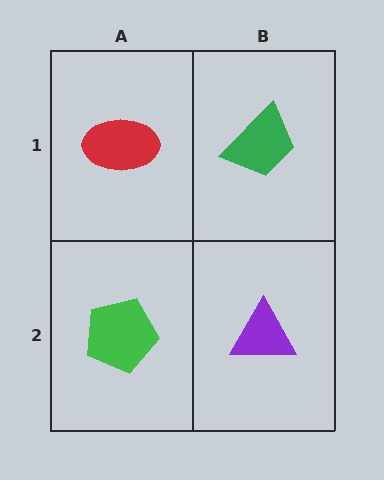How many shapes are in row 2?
2 shapes.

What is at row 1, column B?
A green trapezoid.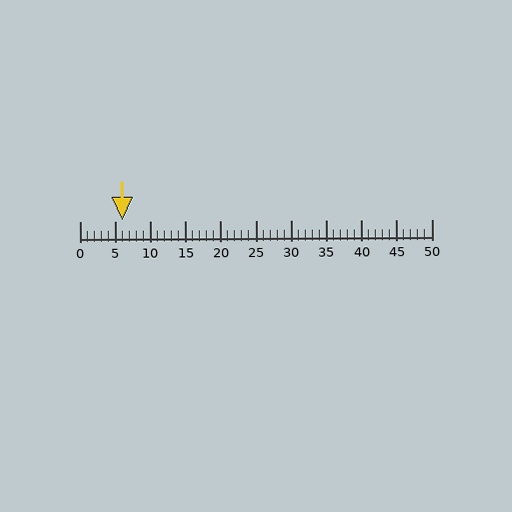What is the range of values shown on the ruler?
The ruler shows values from 0 to 50.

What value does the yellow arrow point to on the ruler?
The yellow arrow points to approximately 6.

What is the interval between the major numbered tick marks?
The major tick marks are spaced 5 units apart.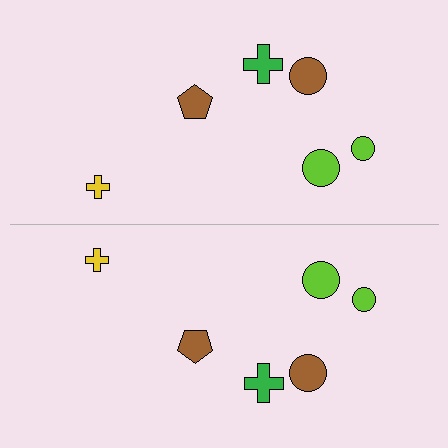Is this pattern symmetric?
Yes, this pattern has bilateral (reflection) symmetry.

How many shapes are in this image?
There are 12 shapes in this image.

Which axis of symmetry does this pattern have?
The pattern has a horizontal axis of symmetry running through the center of the image.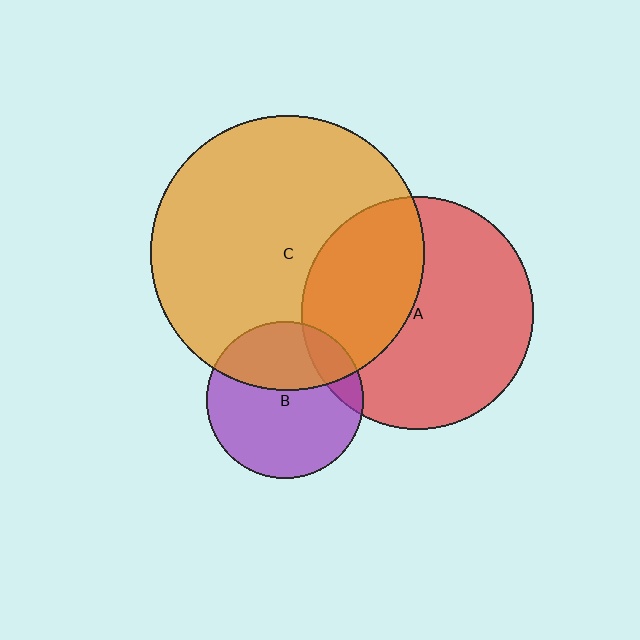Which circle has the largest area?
Circle C (orange).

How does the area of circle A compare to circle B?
Approximately 2.2 times.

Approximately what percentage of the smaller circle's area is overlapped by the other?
Approximately 40%.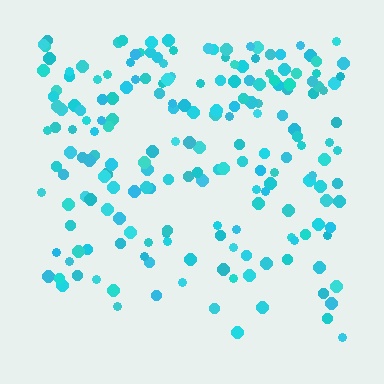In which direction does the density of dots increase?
From bottom to top, with the top side densest.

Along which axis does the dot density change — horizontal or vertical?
Vertical.